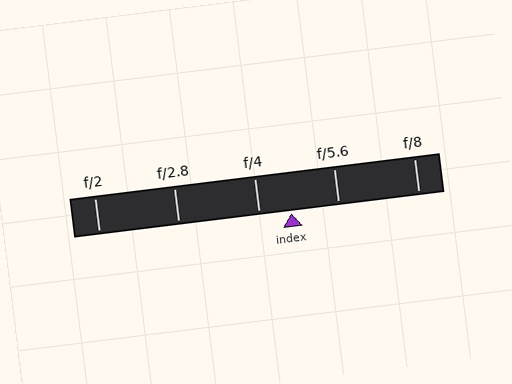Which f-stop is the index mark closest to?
The index mark is closest to f/4.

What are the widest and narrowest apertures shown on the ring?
The widest aperture shown is f/2 and the narrowest is f/8.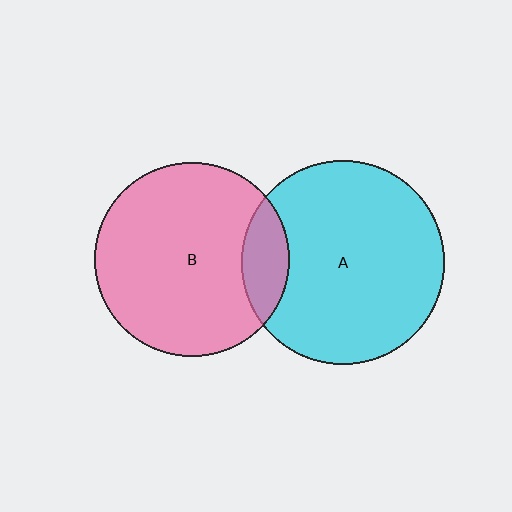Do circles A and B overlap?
Yes.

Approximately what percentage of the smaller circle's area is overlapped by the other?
Approximately 15%.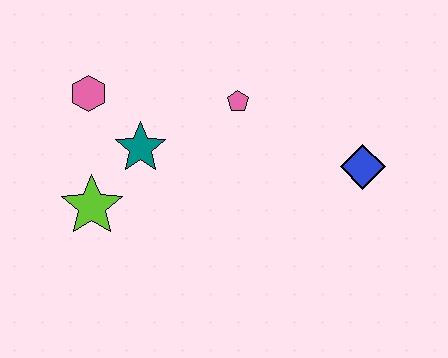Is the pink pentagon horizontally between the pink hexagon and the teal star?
No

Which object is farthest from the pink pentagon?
The lime star is farthest from the pink pentagon.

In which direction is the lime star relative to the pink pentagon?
The lime star is to the left of the pink pentagon.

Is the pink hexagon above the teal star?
Yes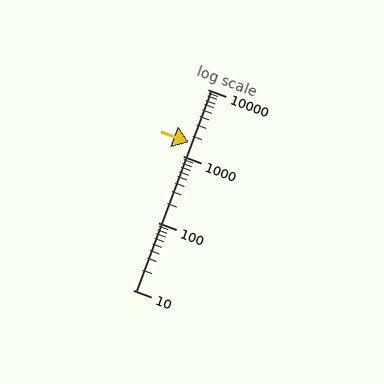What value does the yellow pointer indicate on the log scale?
The pointer indicates approximately 1600.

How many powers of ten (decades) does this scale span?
The scale spans 3 decades, from 10 to 10000.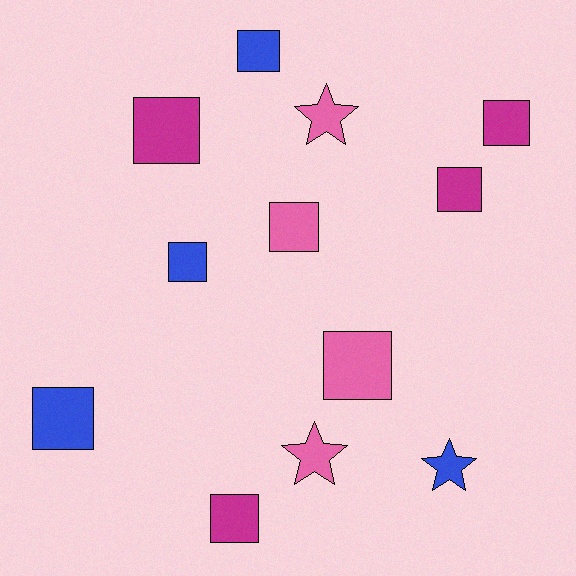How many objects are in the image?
There are 12 objects.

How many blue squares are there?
There are 3 blue squares.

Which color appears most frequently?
Magenta, with 4 objects.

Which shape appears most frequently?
Square, with 9 objects.